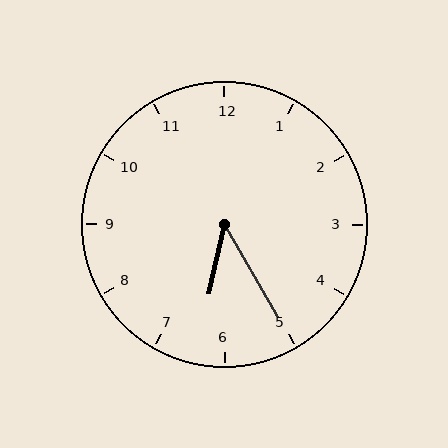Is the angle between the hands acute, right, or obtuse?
It is acute.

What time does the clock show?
6:25.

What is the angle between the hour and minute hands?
Approximately 42 degrees.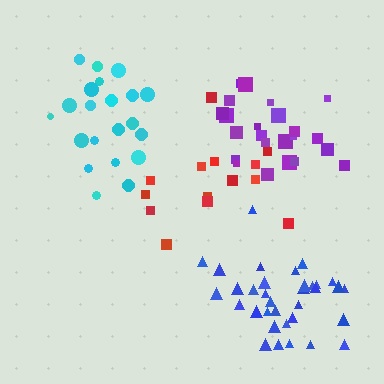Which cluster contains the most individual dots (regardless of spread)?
Blue (34).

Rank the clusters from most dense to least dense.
blue, purple, cyan, red.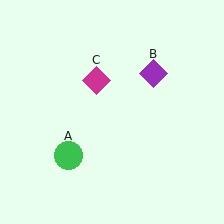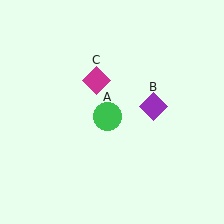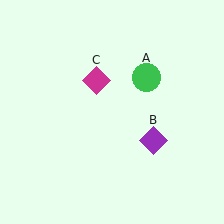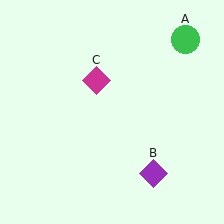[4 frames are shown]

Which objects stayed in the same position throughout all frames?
Magenta diamond (object C) remained stationary.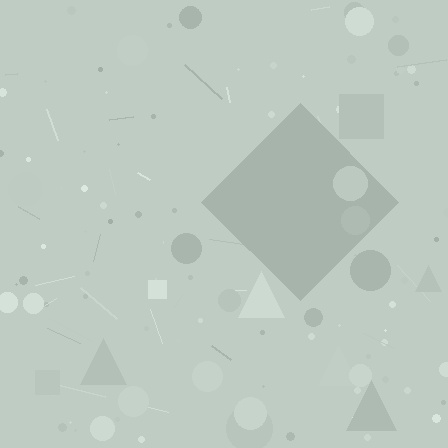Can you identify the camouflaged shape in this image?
The camouflaged shape is a diamond.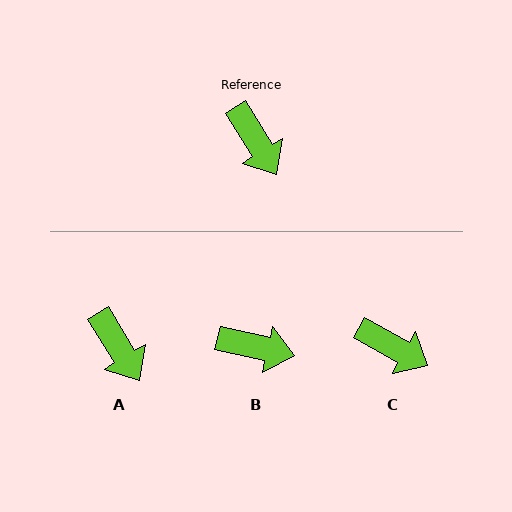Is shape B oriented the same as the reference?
No, it is off by about 46 degrees.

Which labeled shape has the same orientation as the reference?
A.